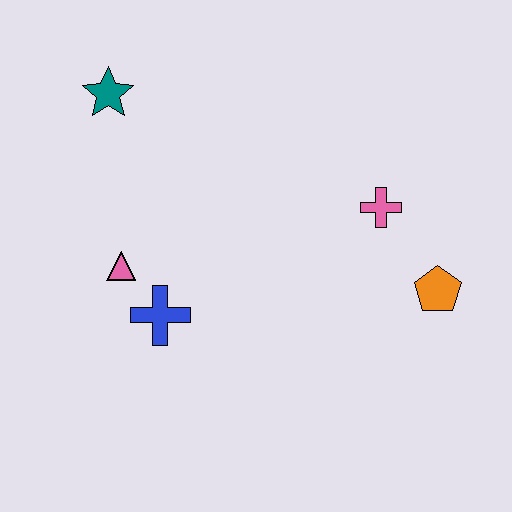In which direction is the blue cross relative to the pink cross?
The blue cross is to the left of the pink cross.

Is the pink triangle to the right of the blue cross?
No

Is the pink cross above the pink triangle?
Yes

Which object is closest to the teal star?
The pink triangle is closest to the teal star.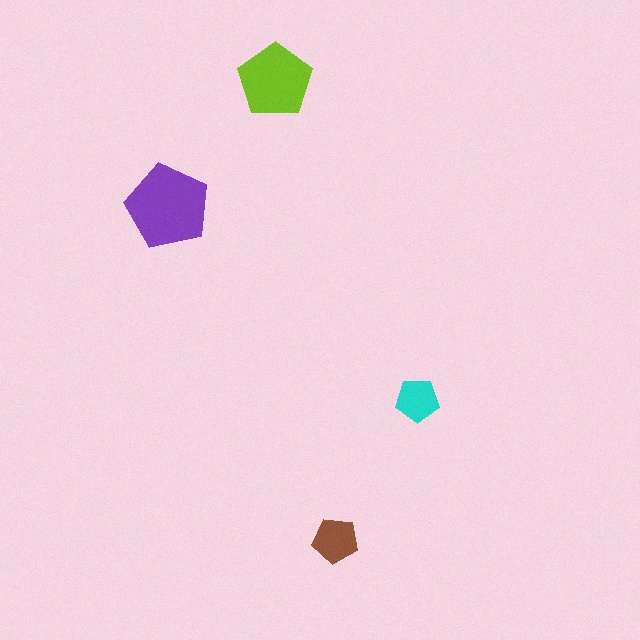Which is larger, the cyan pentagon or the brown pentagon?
The brown one.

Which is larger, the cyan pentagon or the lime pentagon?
The lime one.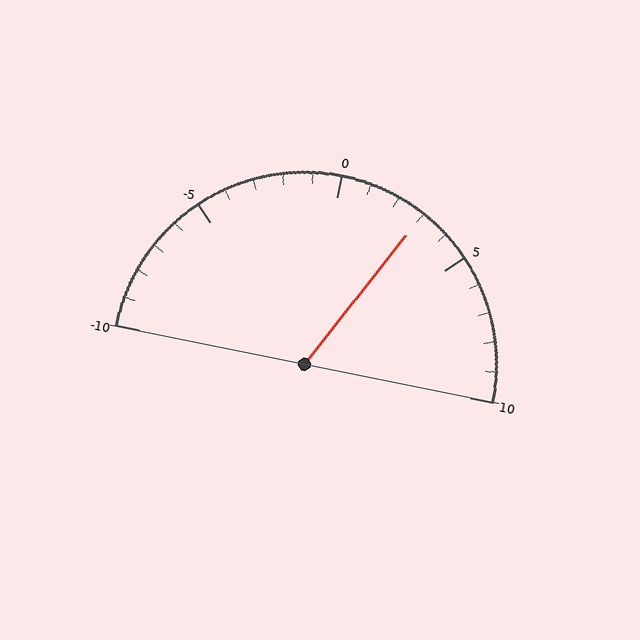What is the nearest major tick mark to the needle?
The nearest major tick mark is 5.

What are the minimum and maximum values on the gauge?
The gauge ranges from -10 to 10.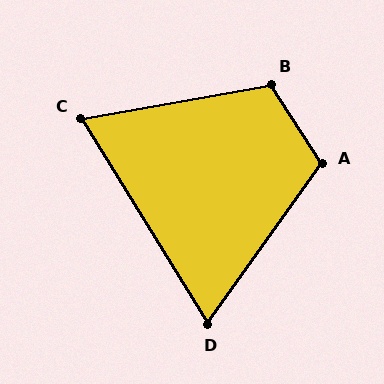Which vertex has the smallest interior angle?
D, at approximately 67 degrees.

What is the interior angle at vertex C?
Approximately 68 degrees (acute).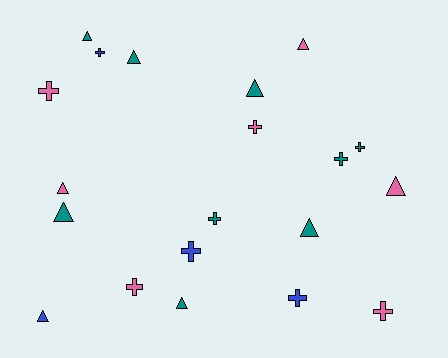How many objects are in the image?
There are 20 objects.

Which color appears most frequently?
Teal, with 9 objects.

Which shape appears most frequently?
Triangle, with 10 objects.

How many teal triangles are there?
There are 6 teal triangles.